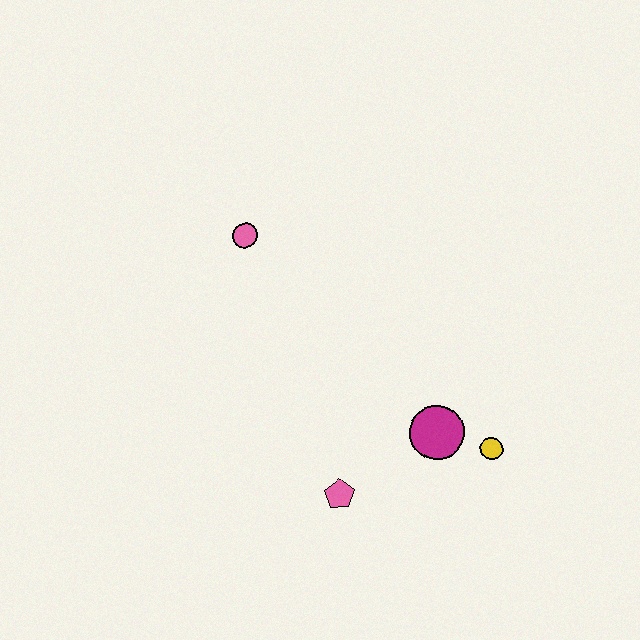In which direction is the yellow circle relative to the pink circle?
The yellow circle is to the right of the pink circle.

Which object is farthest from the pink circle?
The yellow circle is farthest from the pink circle.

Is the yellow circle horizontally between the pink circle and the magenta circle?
No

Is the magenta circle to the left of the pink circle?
No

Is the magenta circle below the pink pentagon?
No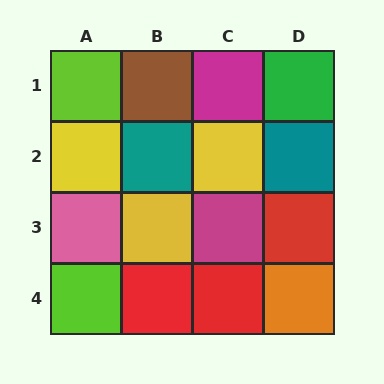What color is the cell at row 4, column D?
Orange.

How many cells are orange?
1 cell is orange.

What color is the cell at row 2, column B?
Teal.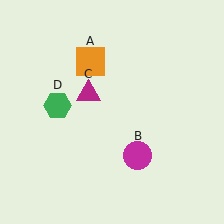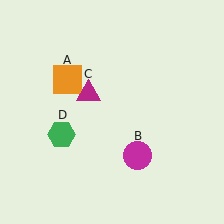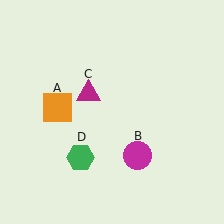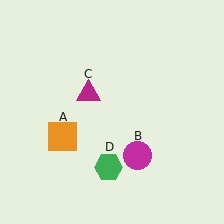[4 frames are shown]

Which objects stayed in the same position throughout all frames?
Magenta circle (object B) and magenta triangle (object C) remained stationary.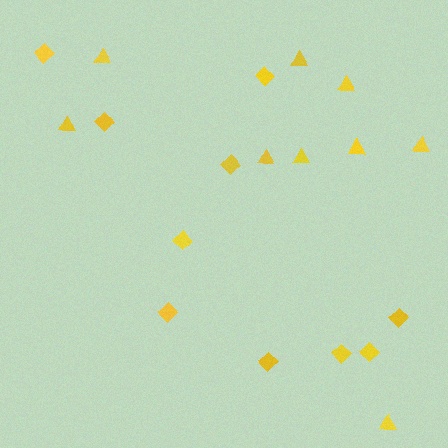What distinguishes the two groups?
There are 2 groups: one group of diamonds (10) and one group of triangles (9).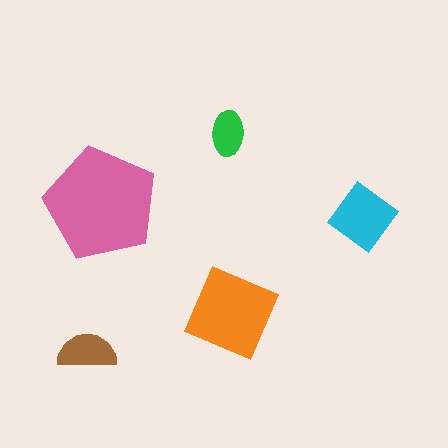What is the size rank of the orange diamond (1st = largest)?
2nd.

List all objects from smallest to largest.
The green ellipse, the brown semicircle, the cyan diamond, the orange diamond, the pink pentagon.